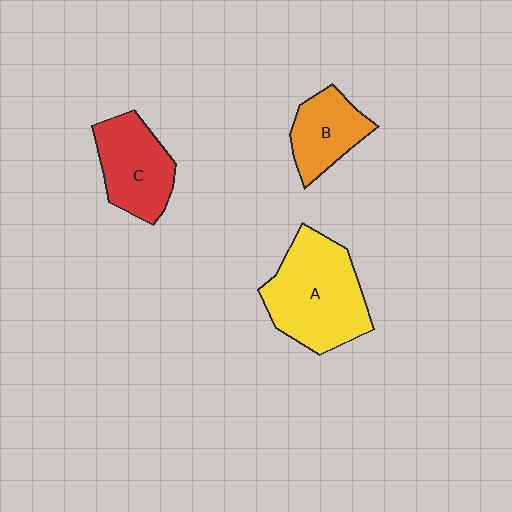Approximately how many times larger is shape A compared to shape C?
Approximately 1.5 times.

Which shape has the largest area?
Shape A (yellow).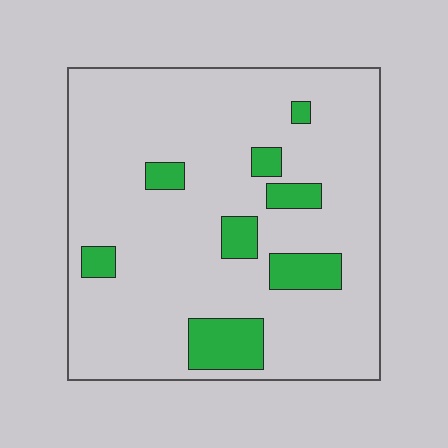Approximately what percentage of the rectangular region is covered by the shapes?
Approximately 15%.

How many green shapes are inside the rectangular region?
8.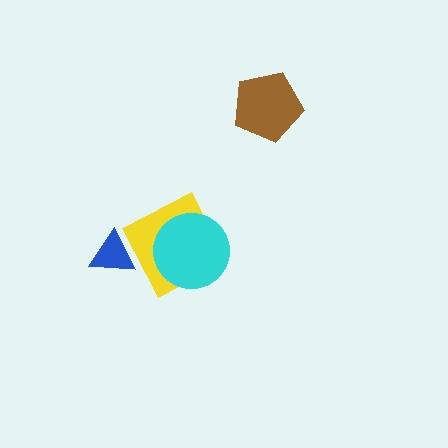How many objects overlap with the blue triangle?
0 objects overlap with the blue triangle.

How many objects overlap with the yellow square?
1 object overlaps with the yellow square.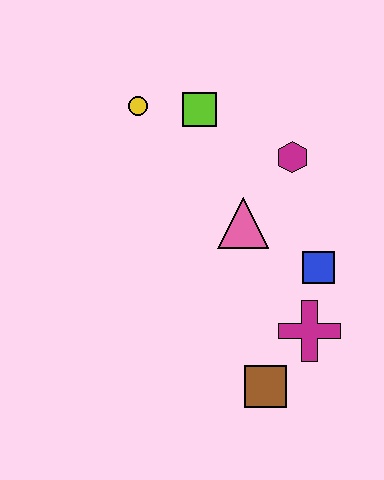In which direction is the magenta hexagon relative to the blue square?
The magenta hexagon is above the blue square.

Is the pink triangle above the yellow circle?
No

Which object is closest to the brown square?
The magenta cross is closest to the brown square.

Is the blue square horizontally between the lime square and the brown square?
No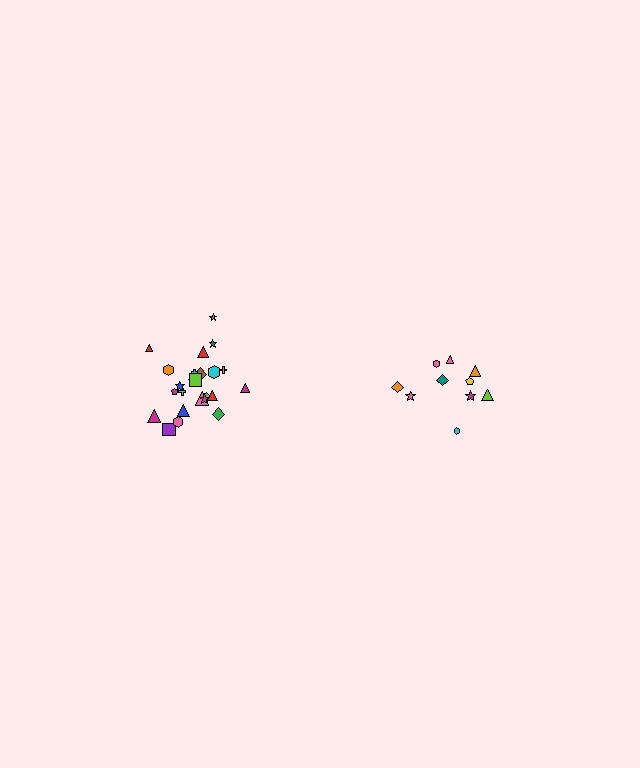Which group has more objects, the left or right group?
The left group.